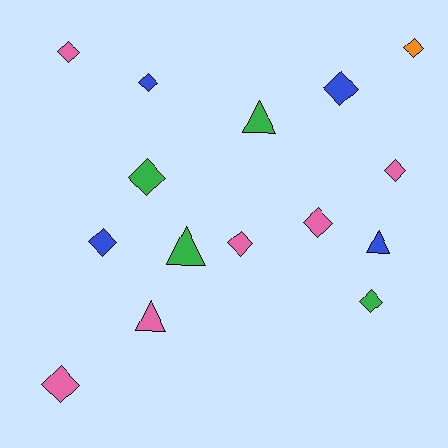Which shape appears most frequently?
Diamond, with 11 objects.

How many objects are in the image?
There are 15 objects.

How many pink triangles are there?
There is 1 pink triangle.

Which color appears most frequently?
Pink, with 6 objects.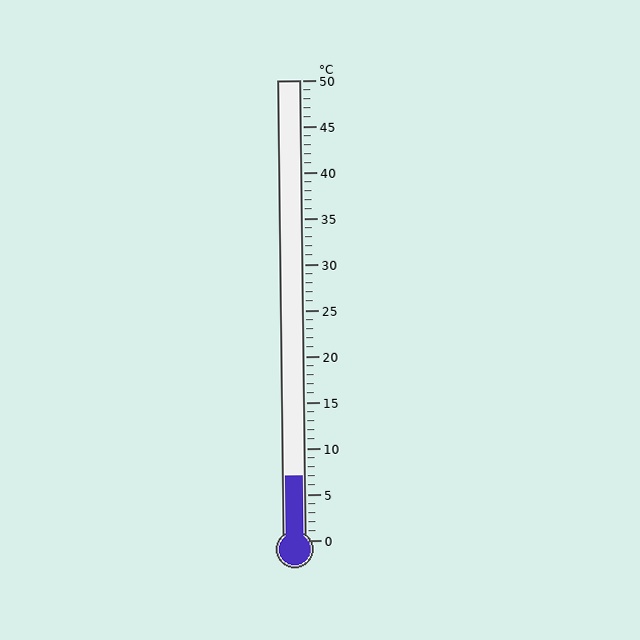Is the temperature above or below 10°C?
The temperature is below 10°C.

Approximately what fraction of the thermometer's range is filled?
The thermometer is filled to approximately 15% of its range.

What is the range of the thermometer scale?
The thermometer scale ranges from 0°C to 50°C.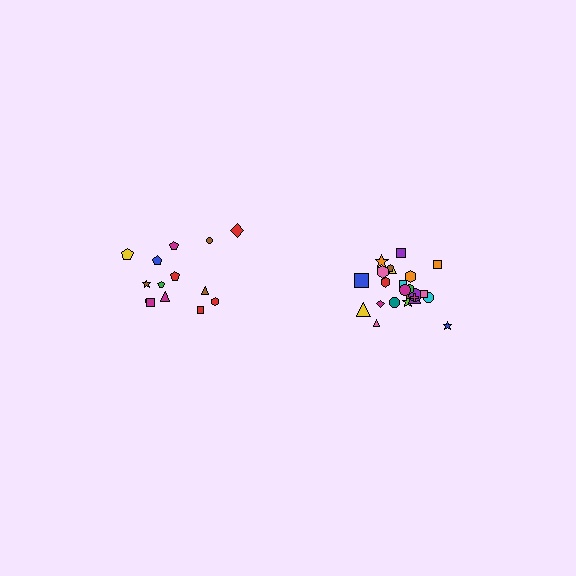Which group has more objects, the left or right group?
The right group.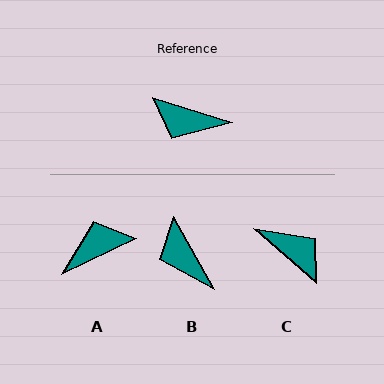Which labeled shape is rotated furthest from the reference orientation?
C, about 157 degrees away.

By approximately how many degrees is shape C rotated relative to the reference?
Approximately 157 degrees counter-clockwise.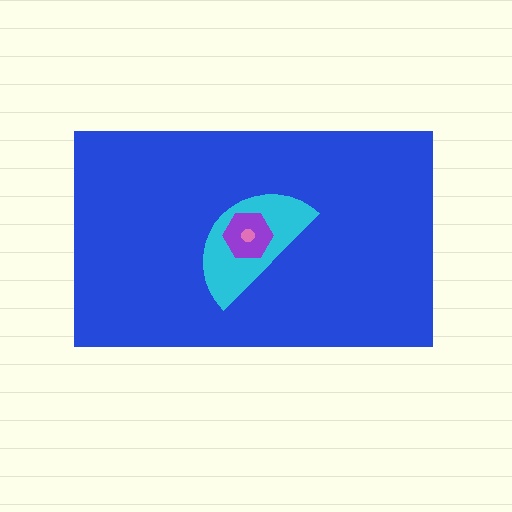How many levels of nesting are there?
4.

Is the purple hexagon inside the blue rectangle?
Yes.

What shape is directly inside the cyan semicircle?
The purple hexagon.